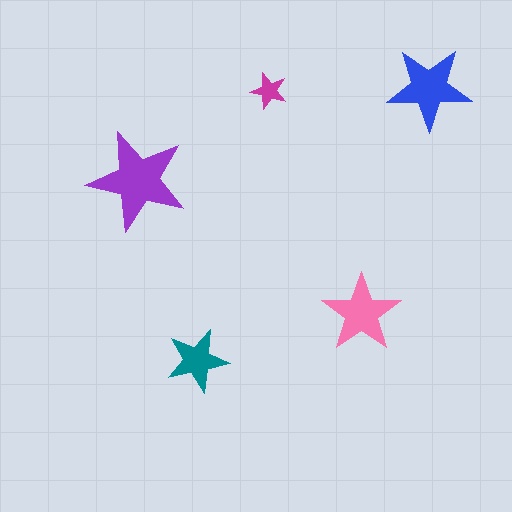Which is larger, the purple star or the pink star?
The purple one.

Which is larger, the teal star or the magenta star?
The teal one.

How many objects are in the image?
There are 5 objects in the image.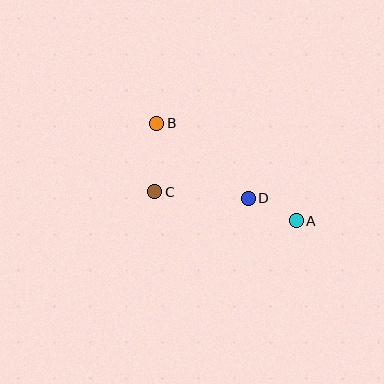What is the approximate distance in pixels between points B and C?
The distance between B and C is approximately 69 pixels.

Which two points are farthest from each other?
Points A and B are farthest from each other.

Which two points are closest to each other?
Points A and D are closest to each other.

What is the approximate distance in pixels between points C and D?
The distance between C and D is approximately 94 pixels.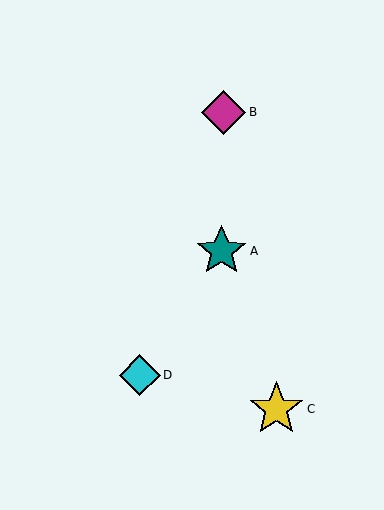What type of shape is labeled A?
Shape A is a teal star.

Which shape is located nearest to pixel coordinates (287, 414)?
The yellow star (labeled C) at (276, 409) is nearest to that location.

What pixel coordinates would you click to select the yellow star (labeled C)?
Click at (276, 409) to select the yellow star C.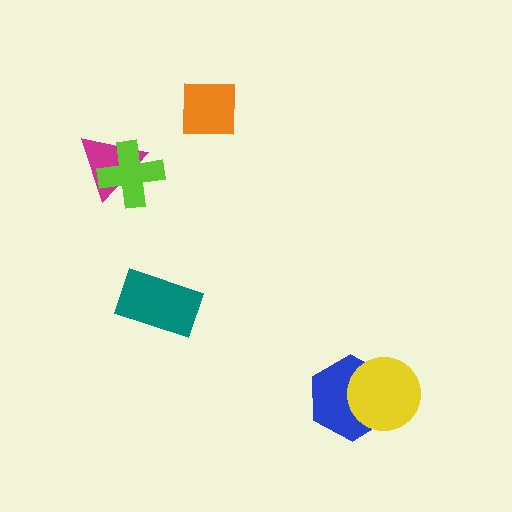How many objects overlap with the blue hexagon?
1 object overlaps with the blue hexagon.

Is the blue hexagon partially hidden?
Yes, it is partially covered by another shape.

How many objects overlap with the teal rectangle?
0 objects overlap with the teal rectangle.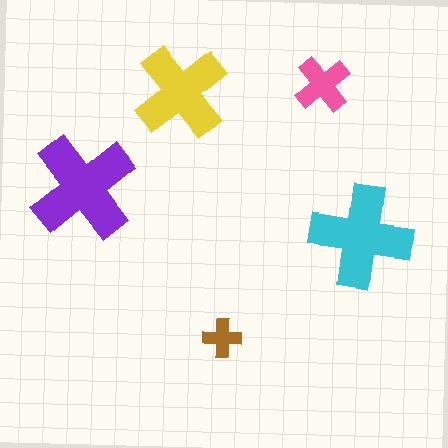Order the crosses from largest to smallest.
the purple one, the cyan one, the yellow one, the pink one, the brown one.